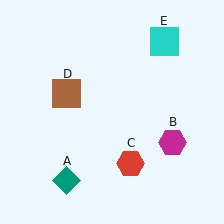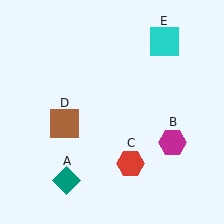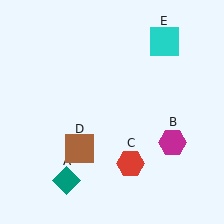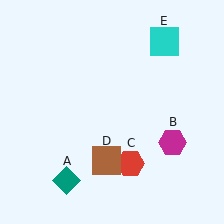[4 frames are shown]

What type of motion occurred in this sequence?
The brown square (object D) rotated counterclockwise around the center of the scene.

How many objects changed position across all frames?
1 object changed position: brown square (object D).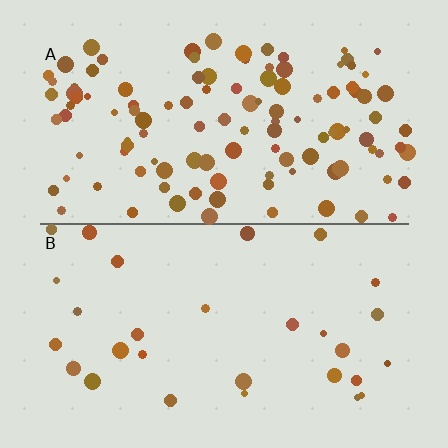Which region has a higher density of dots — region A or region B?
A (the top).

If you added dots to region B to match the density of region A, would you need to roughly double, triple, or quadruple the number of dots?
Approximately quadruple.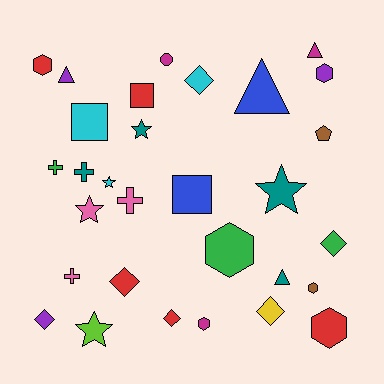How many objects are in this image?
There are 30 objects.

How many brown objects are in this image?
There are 2 brown objects.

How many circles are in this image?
There is 1 circle.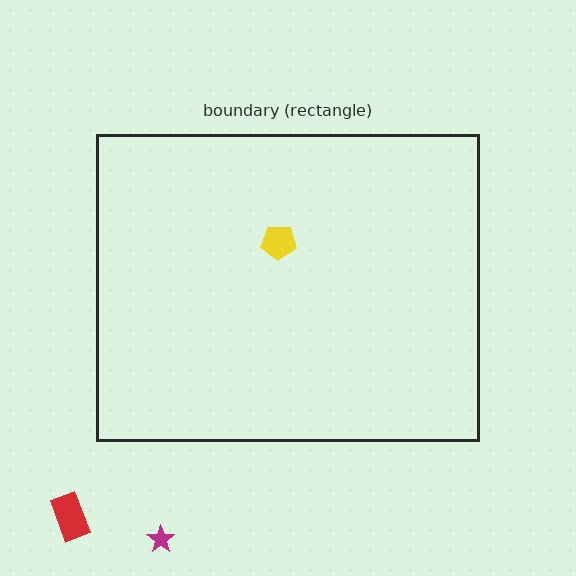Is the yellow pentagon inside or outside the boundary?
Inside.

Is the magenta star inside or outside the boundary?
Outside.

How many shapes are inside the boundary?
1 inside, 2 outside.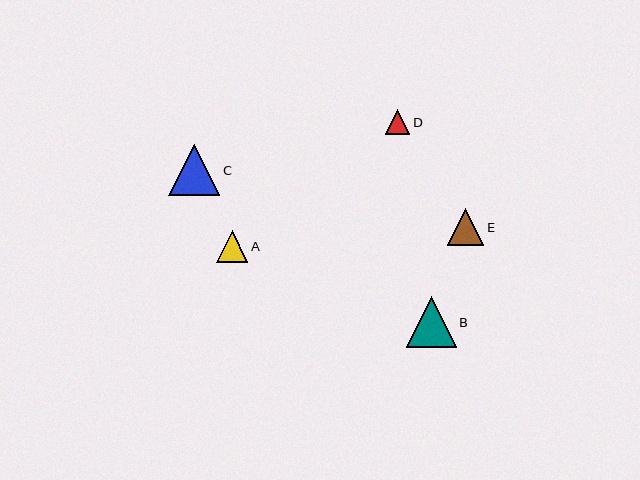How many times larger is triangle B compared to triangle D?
Triangle B is approximately 2.0 times the size of triangle D.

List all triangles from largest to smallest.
From largest to smallest: C, B, E, A, D.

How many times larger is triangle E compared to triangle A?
Triangle E is approximately 1.2 times the size of triangle A.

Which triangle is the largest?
Triangle C is the largest with a size of approximately 51 pixels.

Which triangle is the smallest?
Triangle D is the smallest with a size of approximately 25 pixels.